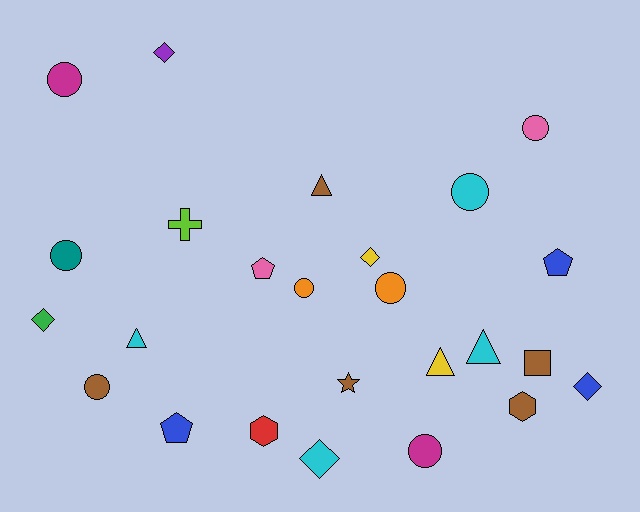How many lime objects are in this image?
There is 1 lime object.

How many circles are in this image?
There are 8 circles.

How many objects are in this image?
There are 25 objects.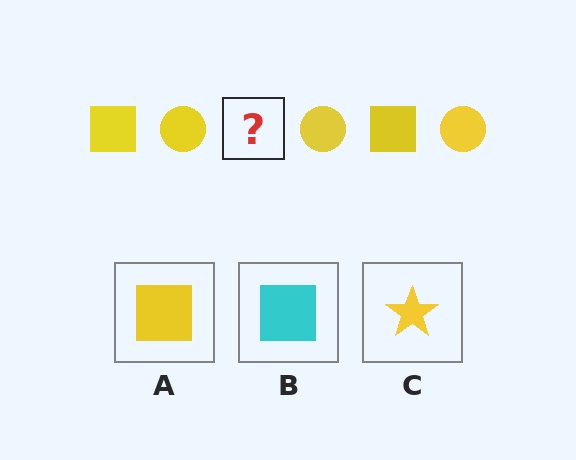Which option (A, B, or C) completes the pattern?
A.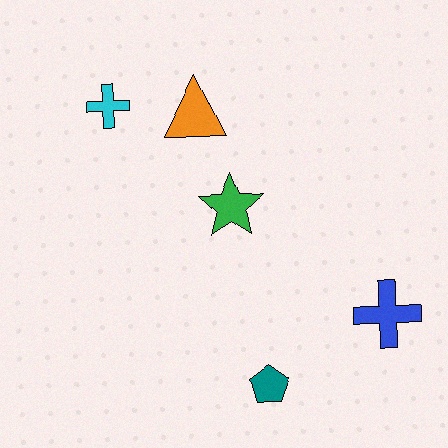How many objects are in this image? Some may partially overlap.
There are 5 objects.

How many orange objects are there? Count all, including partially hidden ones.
There is 1 orange object.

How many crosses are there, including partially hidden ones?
There are 2 crosses.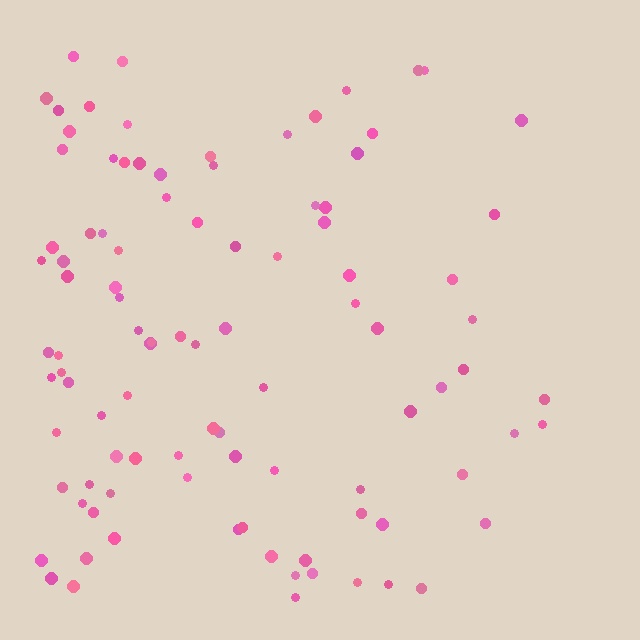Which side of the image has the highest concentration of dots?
The left.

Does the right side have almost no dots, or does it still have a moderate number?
Still a moderate number, just noticeably fewer than the left.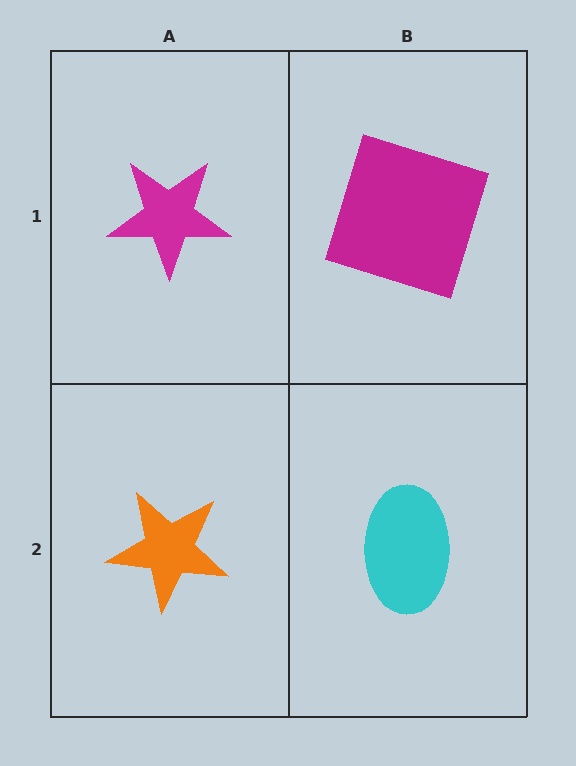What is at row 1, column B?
A magenta square.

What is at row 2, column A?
An orange star.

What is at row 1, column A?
A magenta star.